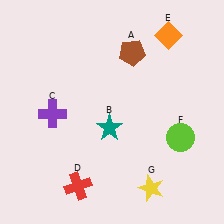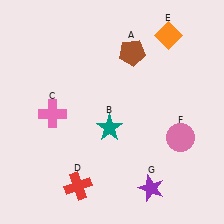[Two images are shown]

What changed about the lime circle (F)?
In Image 1, F is lime. In Image 2, it changed to pink.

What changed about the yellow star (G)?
In Image 1, G is yellow. In Image 2, it changed to purple.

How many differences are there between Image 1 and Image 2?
There are 3 differences between the two images.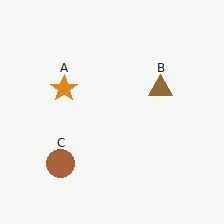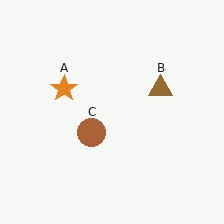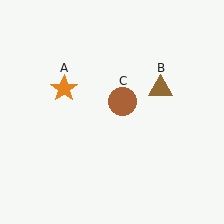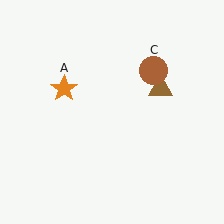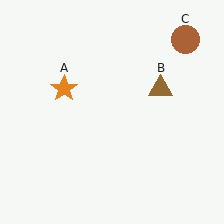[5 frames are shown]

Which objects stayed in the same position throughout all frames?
Orange star (object A) and brown triangle (object B) remained stationary.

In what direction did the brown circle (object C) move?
The brown circle (object C) moved up and to the right.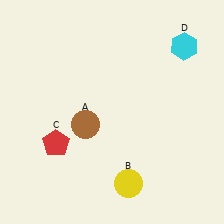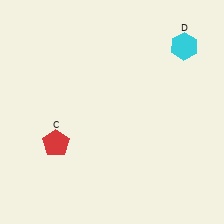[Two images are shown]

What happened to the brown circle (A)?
The brown circle (A) was removed in Image 2. It was in the bottom-left area of Image 1.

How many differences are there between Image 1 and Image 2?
There are 2 differences between the two images.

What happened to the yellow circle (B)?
The yellow circle (B) was removed in Image 2. It was in the bottom-right area of Image 1.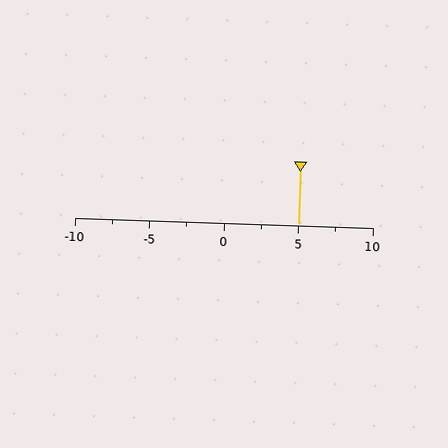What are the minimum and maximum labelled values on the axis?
The axis runs from -10 to 10.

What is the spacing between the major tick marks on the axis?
The major ticks are spaced 5 apart.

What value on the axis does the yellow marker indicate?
The marker indicates approximately 5.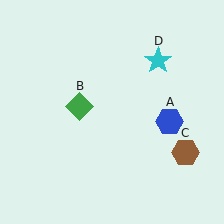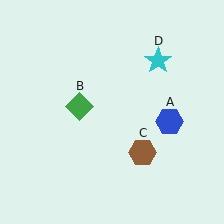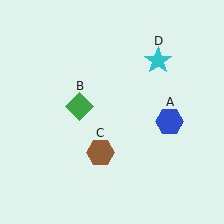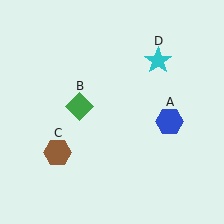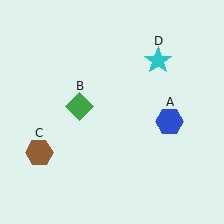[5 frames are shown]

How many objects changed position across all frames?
1 object changed position: brown hexagon (object C).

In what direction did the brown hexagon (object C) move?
The brown hexagon (object C) moved left.